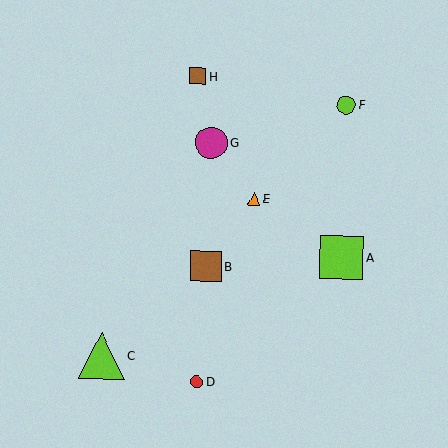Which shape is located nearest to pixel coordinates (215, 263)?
The brown square (labeled B) at (206, 266) is nearest to that location.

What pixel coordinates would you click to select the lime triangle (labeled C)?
Click at (101, 356) to select the lime triangle C.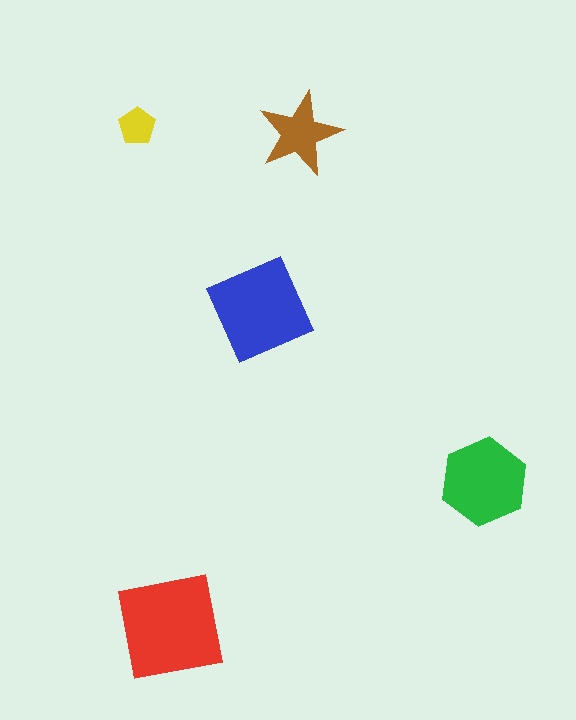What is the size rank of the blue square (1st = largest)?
2nd.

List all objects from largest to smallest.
The red square, the blue square, the green hexagon, the brown star, the yellow pentagon.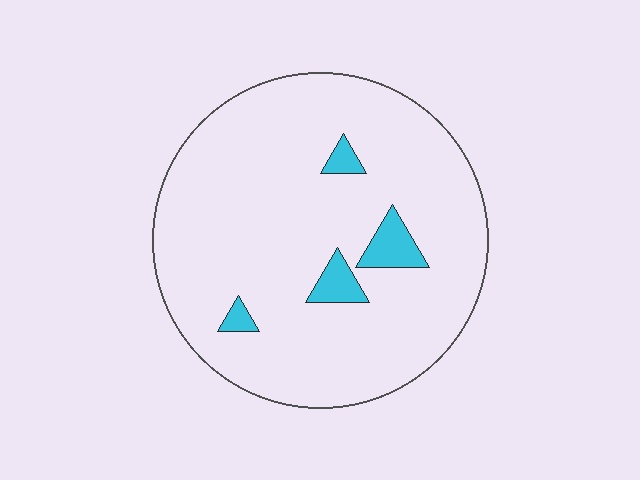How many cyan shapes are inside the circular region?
4.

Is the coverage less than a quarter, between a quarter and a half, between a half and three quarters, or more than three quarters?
Less than a quarter.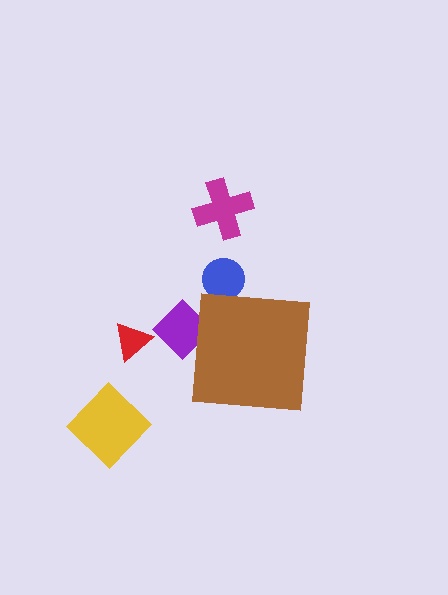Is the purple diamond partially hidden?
Yes, the purple diamond is partially hidden behind the brown square.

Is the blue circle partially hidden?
Yes, the blue circle is partially hidden behind the brown square.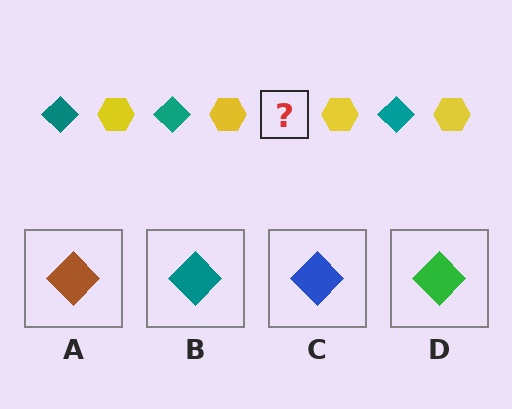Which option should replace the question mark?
Option B.